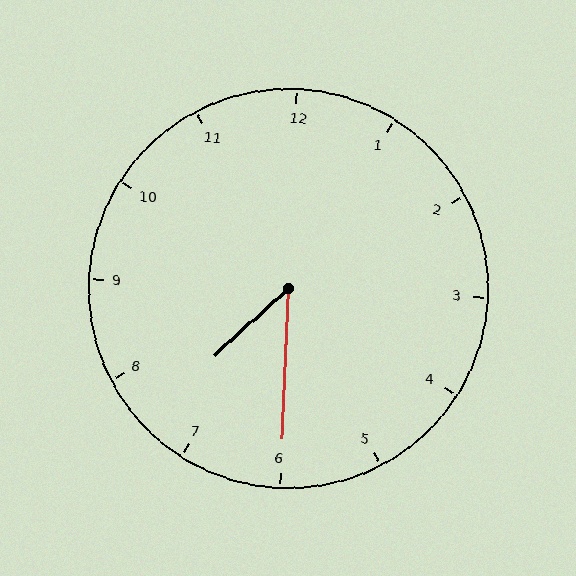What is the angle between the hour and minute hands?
Approximately 45 degrees.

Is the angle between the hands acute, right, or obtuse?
It is acute.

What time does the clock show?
7:30.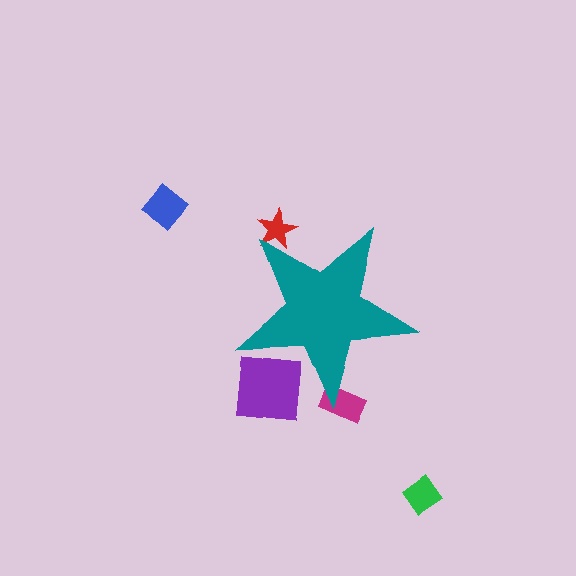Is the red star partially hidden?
Yes, the red star is partially hidden behind the teal star.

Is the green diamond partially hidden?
No, the green diamond is fully visible.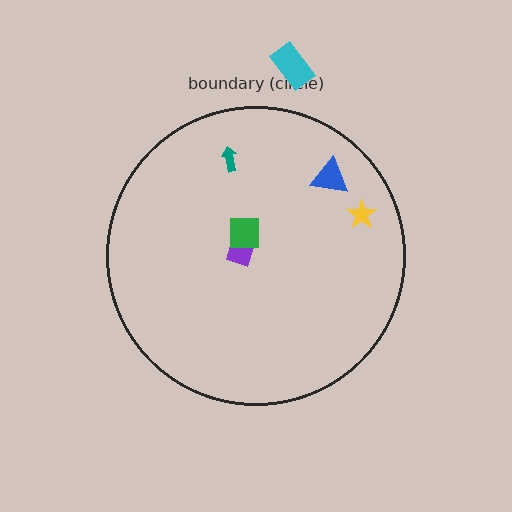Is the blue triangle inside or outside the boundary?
Inside.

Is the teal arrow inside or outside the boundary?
Inside.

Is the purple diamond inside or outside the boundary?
Inside.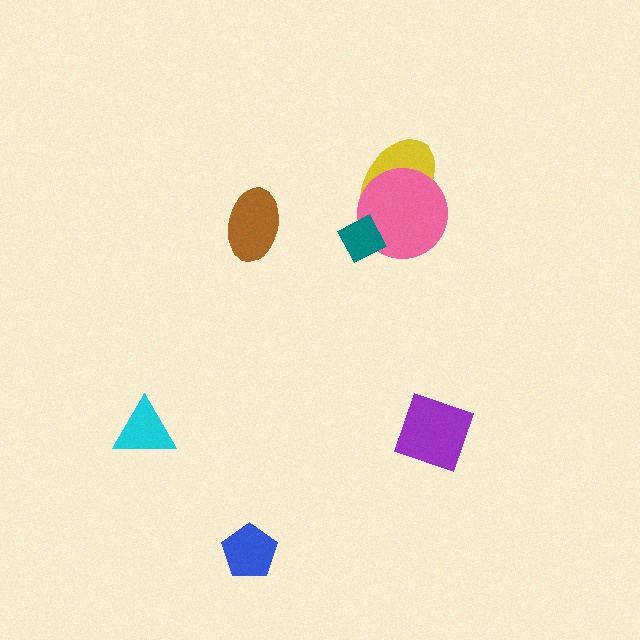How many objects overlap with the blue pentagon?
0 objects overlap with the blue pentagon.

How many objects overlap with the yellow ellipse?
2 objects overlap with the yellow ellipse.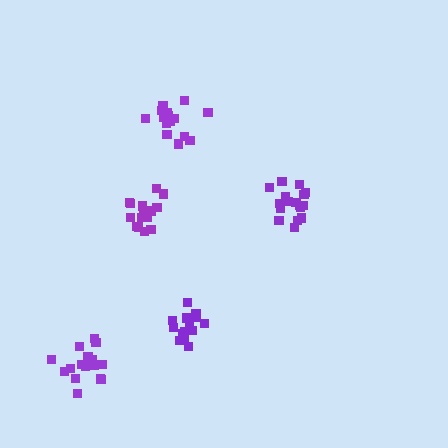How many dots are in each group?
Group 1: 18 dots, Group 2: 16 dots, Group 3: 15 dots, Group 4: 17 dots, Group 5: 16 dots (82 total).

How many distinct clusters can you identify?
There are 5 distinct clusters.